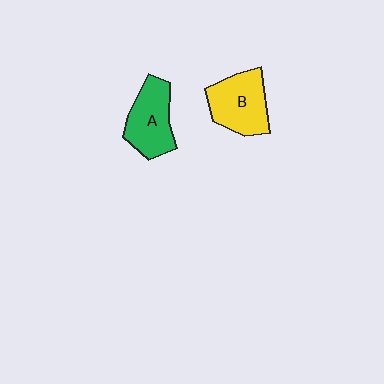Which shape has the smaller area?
Shape A (green).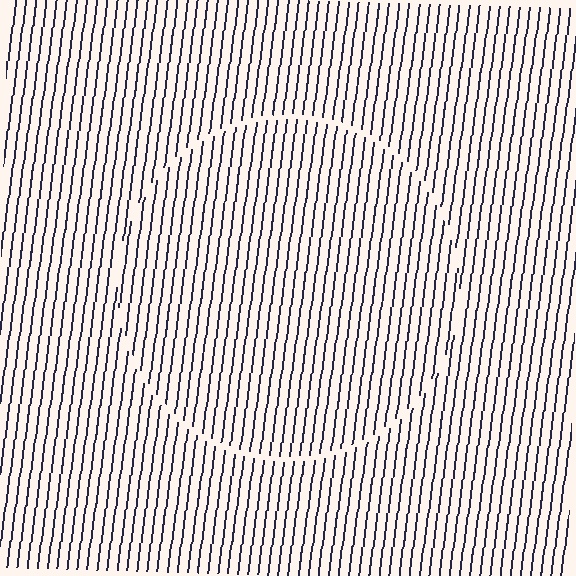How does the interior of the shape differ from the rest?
The interior of the shape contains the same grating, shifted by half a period — the contour is defined by the phase discontinuity where line-ends from the inner and outer gratings abut.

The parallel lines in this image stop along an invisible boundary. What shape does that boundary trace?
An illusory circle. The interior of the shape contains the same grating, shifted by half a period — the contour is defined by the phase discontinuity where line-ends from the inner and outer gratings abut.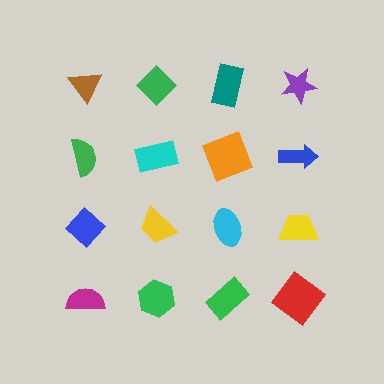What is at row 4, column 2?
A green hexagon.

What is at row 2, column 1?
A green semicircle.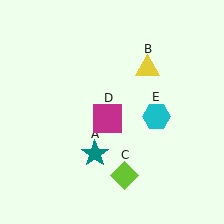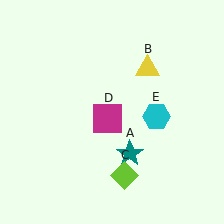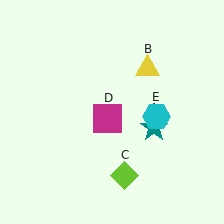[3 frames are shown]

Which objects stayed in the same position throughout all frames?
Yellow triangle (object B) and lime diamond (object C) and magenta square (object D) and cyan hexagon (object E) remained stationary.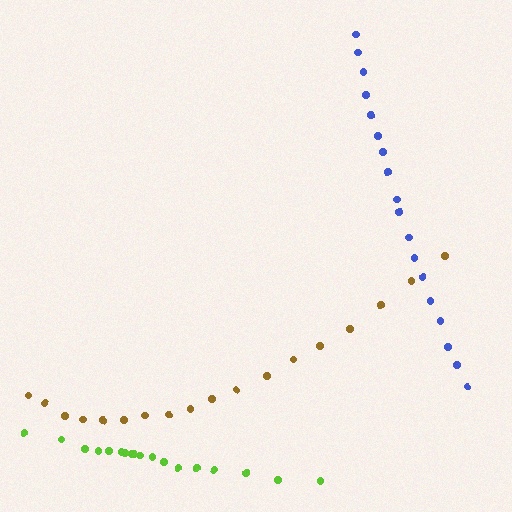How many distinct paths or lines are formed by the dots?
There are 3 distinct paths.